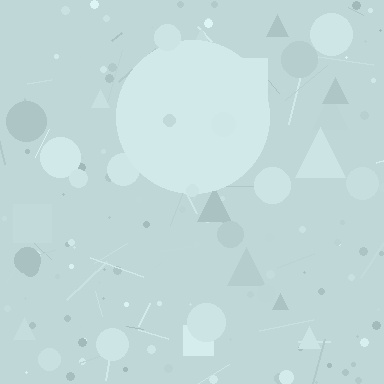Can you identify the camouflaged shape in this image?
The camouflaged shape is a circle.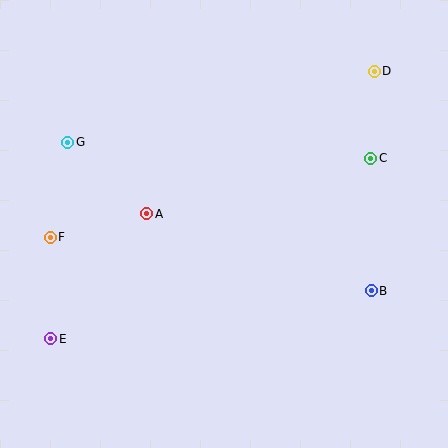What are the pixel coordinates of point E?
Point E is at (51, 339).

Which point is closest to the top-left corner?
Point G is closest to the top-left corner.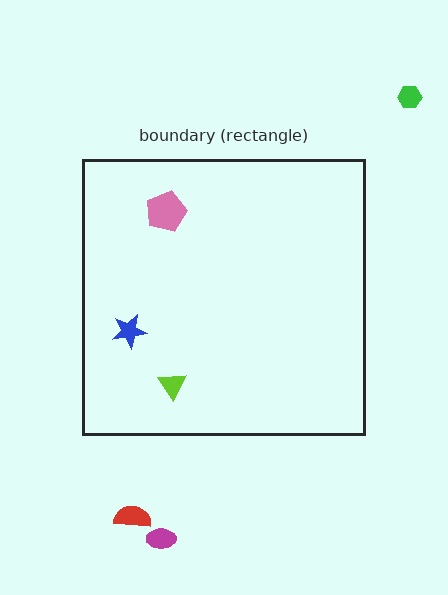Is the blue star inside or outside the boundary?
Inside.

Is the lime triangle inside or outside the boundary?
Inside.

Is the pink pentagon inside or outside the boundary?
Inside.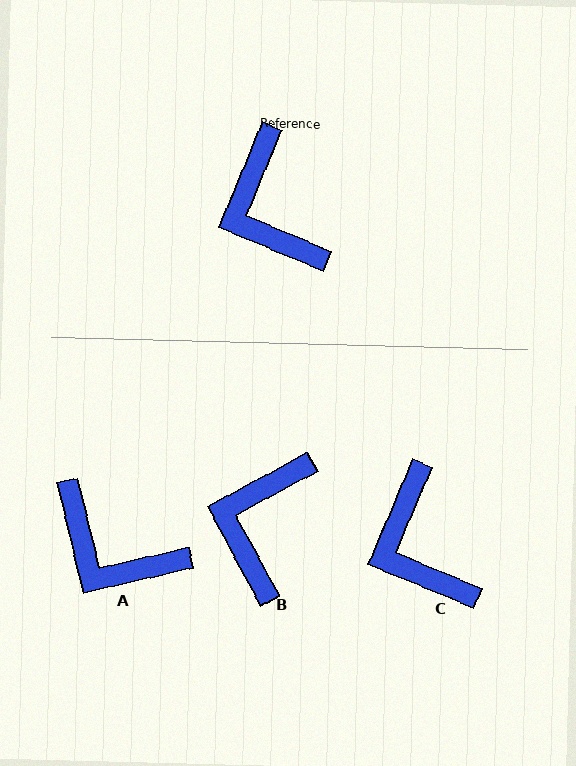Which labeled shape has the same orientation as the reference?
C.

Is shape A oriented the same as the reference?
No, it is off by about 36 degrees.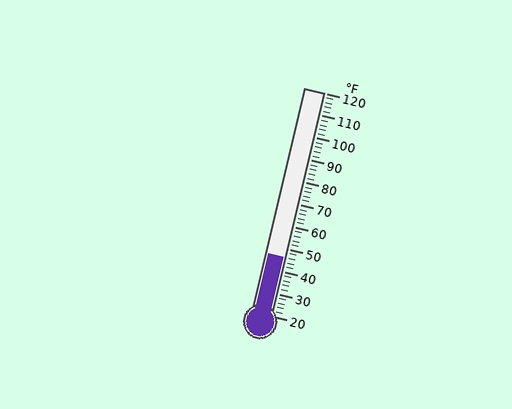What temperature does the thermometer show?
The thermometer shows approximately 46°F.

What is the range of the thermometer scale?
The thermometer scale ranges from 20°F to 120°F.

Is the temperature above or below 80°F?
The temperature is below 80°F.